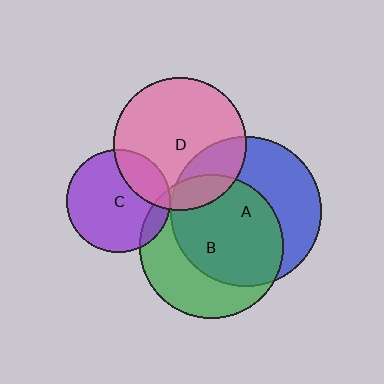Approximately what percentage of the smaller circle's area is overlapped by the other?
Approximately 60%.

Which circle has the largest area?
Circle A (blue).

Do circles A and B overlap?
Yes.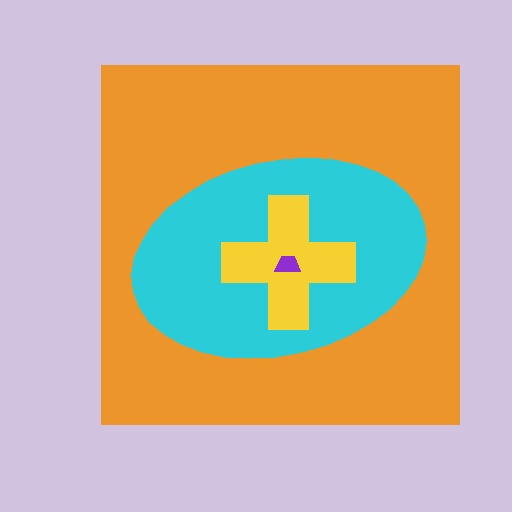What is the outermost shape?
The orange square.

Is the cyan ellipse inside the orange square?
Yes.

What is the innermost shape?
The purple trapezoid.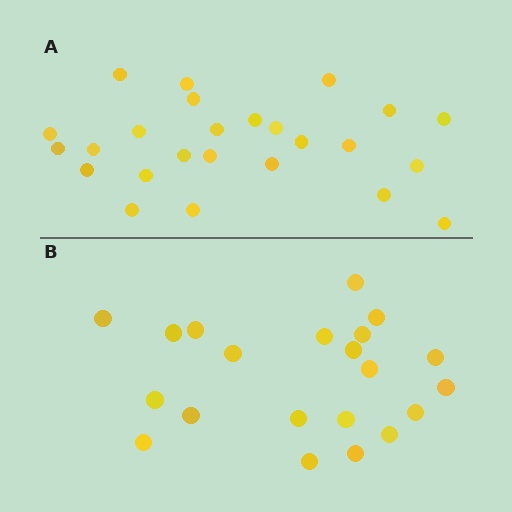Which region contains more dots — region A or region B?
Region A (the top region) has more dots.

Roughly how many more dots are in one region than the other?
Region A has about 4 more dots than region B.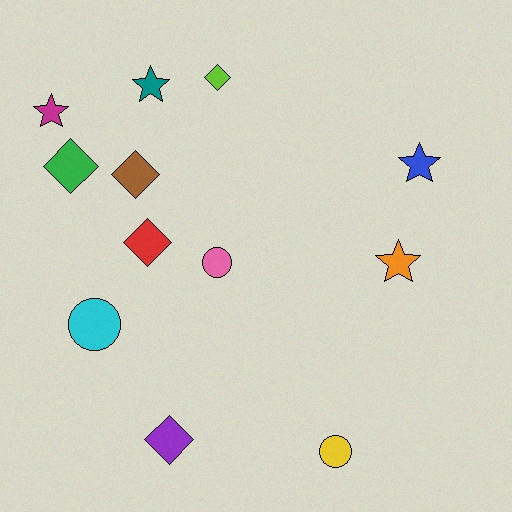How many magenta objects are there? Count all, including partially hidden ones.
There is 1 magenta object.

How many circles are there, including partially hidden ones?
There are 3 circles.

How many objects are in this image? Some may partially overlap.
There are 12 objects.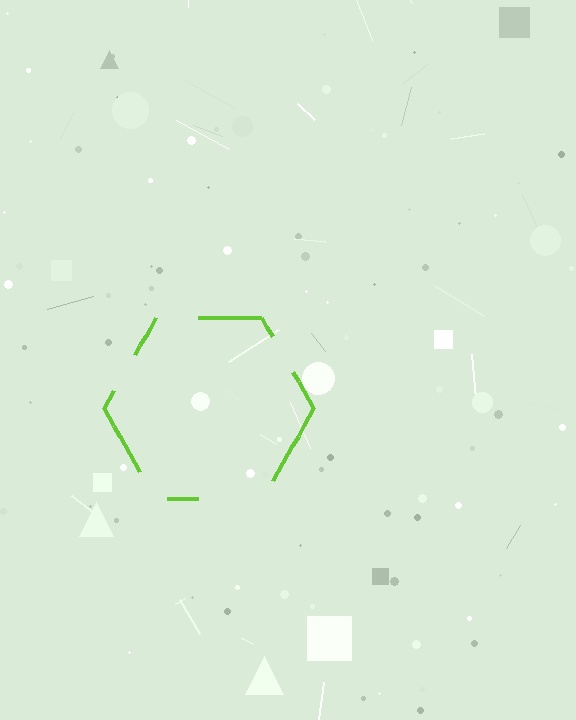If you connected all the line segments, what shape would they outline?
They would outline a hexagon.